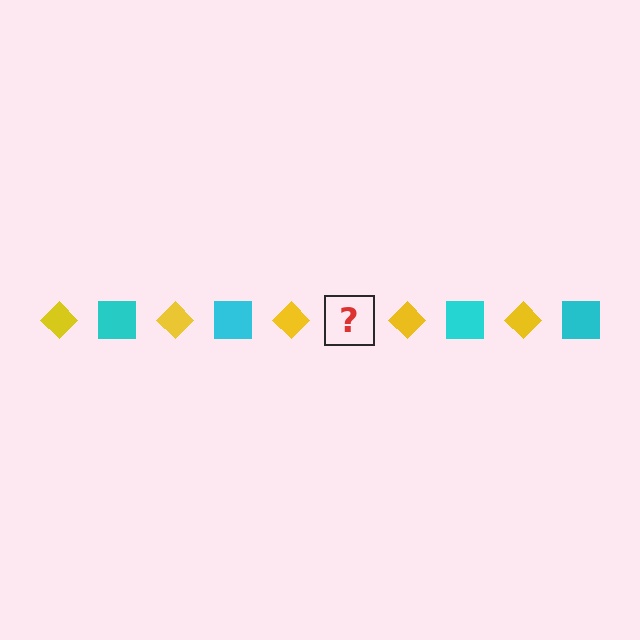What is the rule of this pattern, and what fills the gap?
The rule is that the pattern alternates between yellow diamond and cyan square. The gap should be filled with a cyan square.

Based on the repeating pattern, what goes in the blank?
The blank should be a cyan square.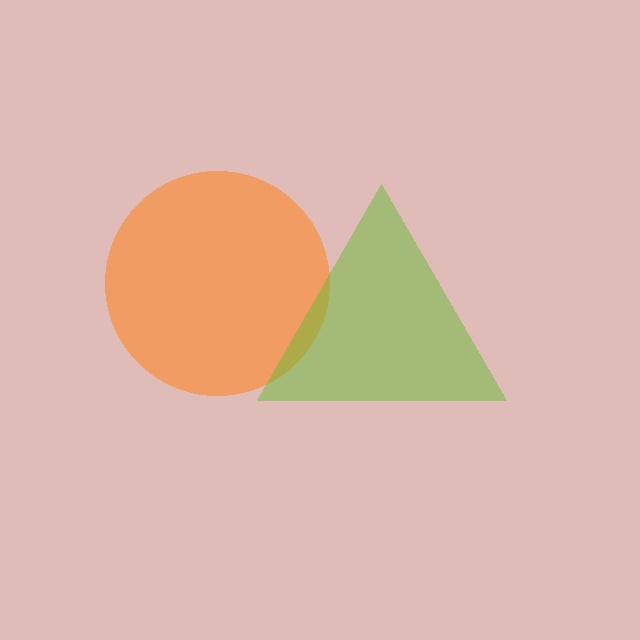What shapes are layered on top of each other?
The layered shapes are: an orange circle, a lime triangle.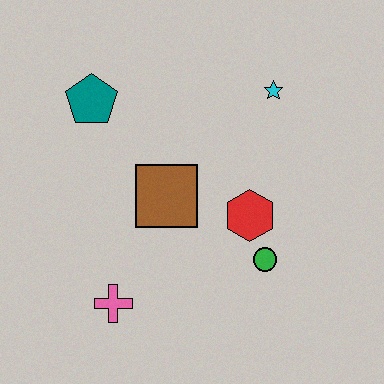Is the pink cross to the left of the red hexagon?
Yes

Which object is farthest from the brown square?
The cyan star is farthest from the brown square.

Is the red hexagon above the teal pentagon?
No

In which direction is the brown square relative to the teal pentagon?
The brown square is below the teal pentagon.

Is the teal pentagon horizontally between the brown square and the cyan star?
No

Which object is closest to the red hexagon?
The green circle is closest to the red hexagon.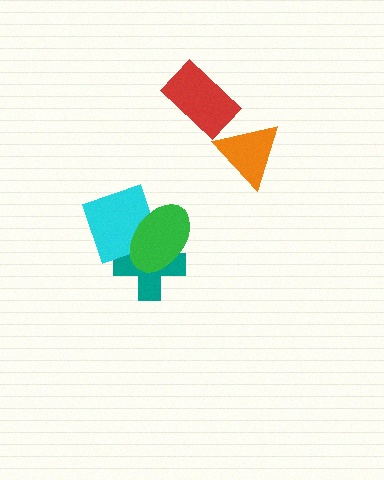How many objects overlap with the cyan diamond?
2 objects overlap with the cyan diamond.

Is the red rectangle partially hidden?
No, no other shape covers it.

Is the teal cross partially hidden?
Yes, it is partially covered by another shape.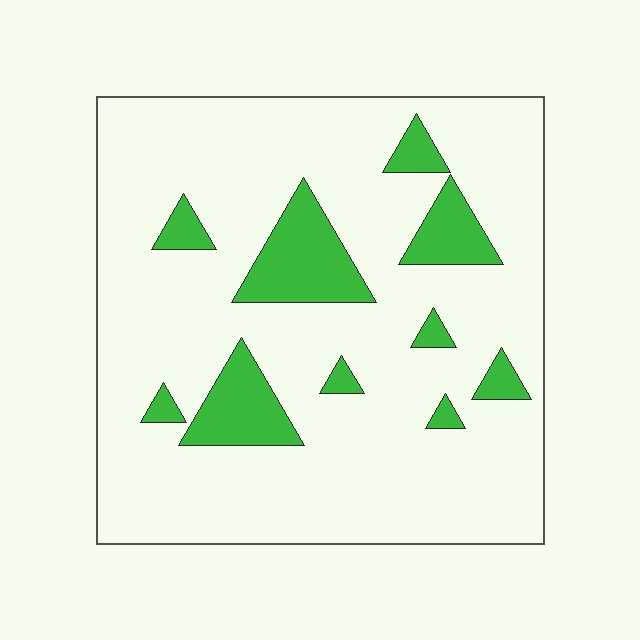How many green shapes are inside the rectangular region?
10.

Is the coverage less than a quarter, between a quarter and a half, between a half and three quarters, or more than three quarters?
Less than a quarter.